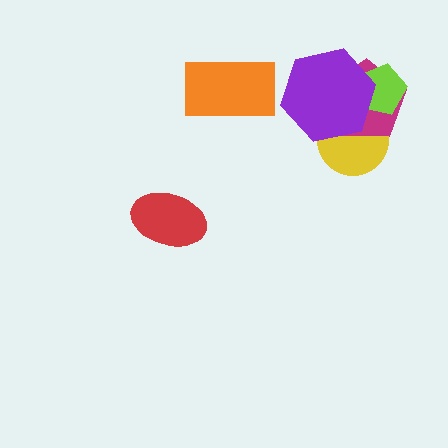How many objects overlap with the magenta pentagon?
3 objects overlap with the magenta pentagon.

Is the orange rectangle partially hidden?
No, no other shape covers it.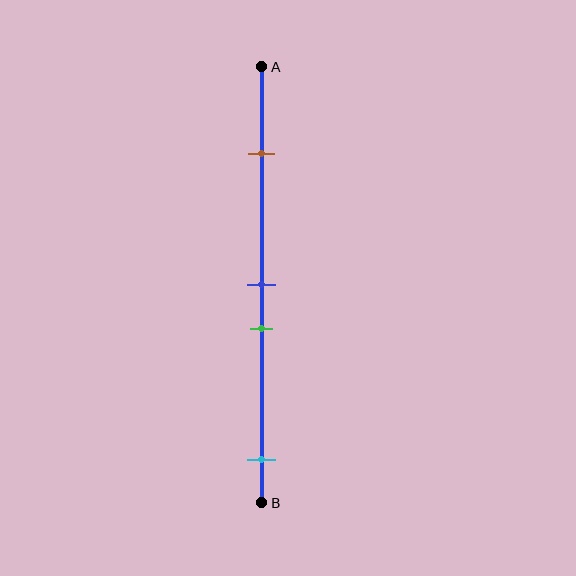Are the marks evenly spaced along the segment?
No, the marks are not evenly spaced.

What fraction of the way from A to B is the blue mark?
The blue mark is approximately 50% (0.5) of the way from A to B.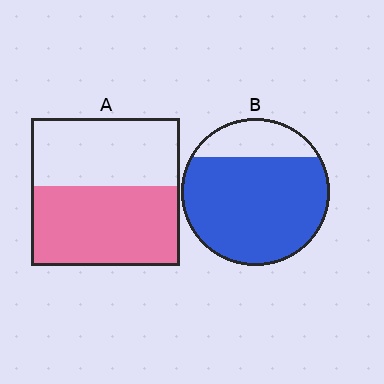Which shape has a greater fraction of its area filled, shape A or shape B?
Shape B.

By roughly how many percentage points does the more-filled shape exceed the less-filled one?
By roughly 25 percentage points (B over A).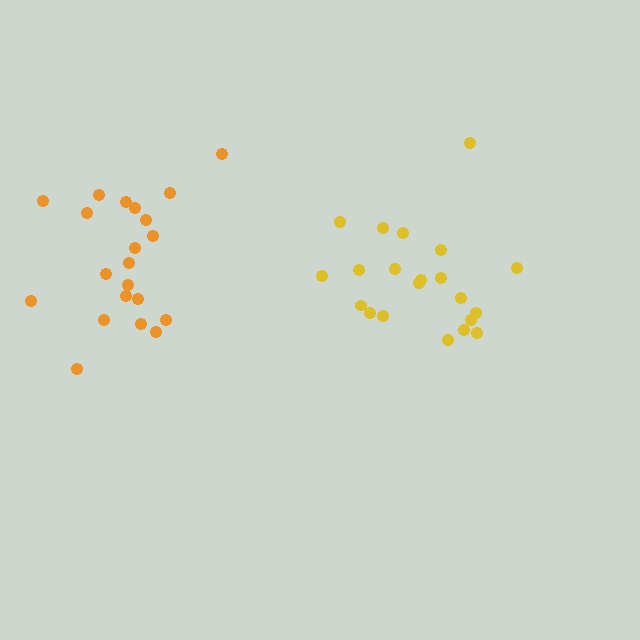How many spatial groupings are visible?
There are 2 spatial groupings.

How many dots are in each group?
Group 1: 21 dots, Group 2: 21 dots (42 total).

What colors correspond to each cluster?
The clusters are colored: orange, yellow.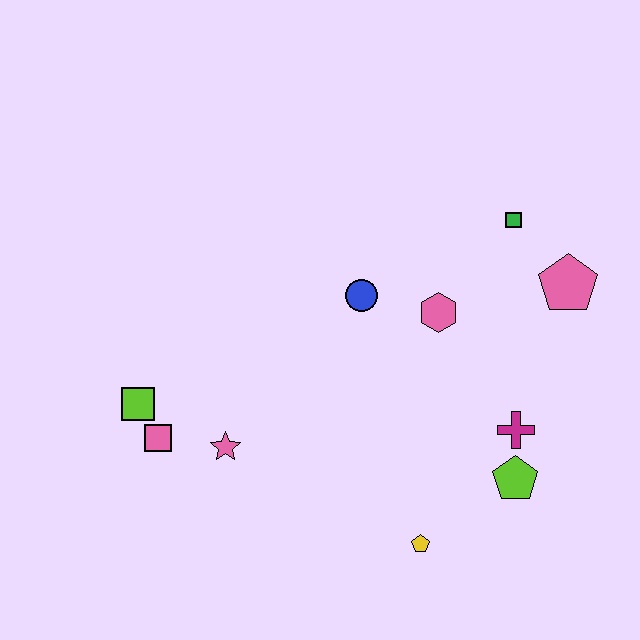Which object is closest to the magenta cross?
The lime pentagon is closest to the magenta cross.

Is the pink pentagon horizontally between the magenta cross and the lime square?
No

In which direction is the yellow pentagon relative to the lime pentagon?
The yellow pentagon is to the left of the lime pentagon.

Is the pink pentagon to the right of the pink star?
Yes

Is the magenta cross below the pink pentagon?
Yes